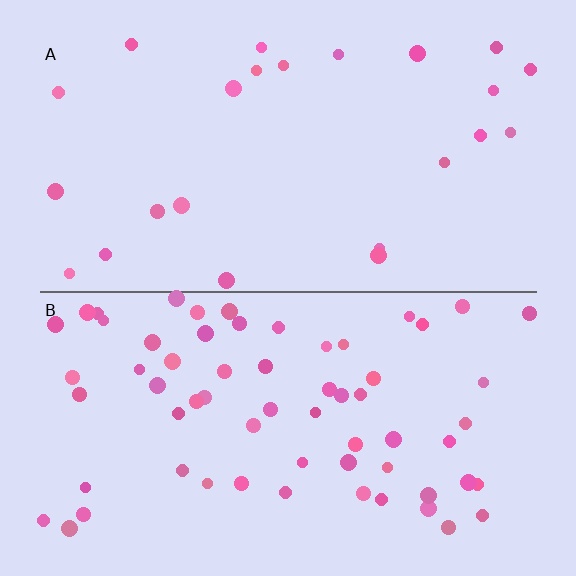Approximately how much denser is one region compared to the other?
Approximately 2.7× — region B over region A.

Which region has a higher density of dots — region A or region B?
B (the bottom).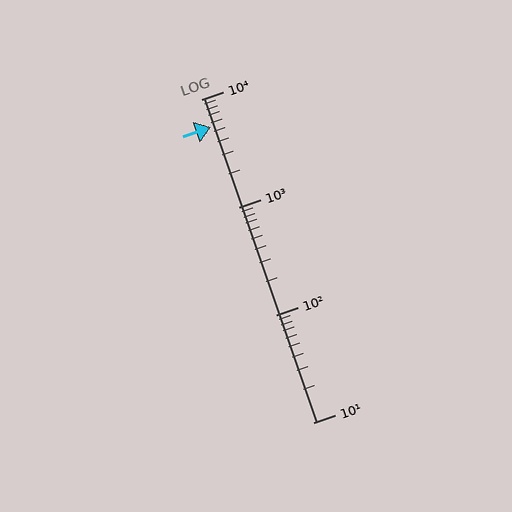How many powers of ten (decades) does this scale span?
The scale spans 3 decades, from 10 to 10000.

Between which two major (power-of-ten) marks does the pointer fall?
The pointer is between 1000 and 10000.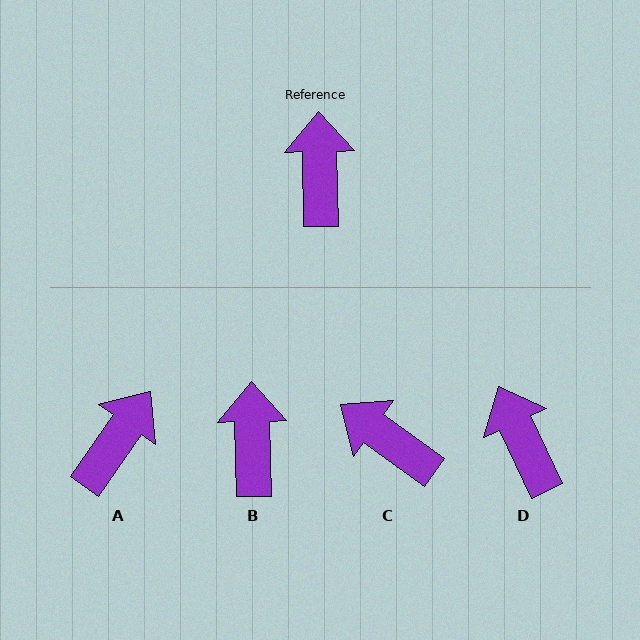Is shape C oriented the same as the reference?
No, it is off by about 53 degrees.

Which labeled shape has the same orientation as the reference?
B.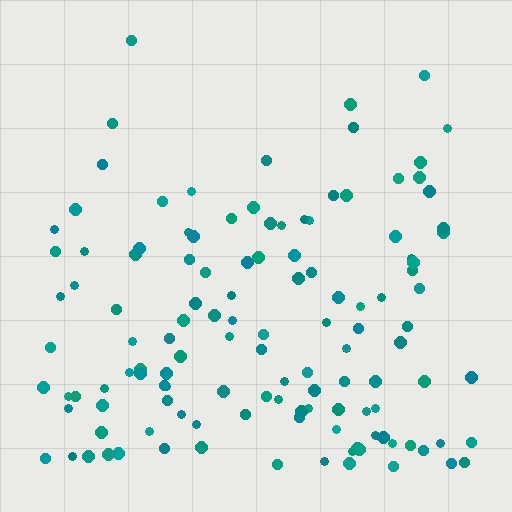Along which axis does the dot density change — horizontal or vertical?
Vertical.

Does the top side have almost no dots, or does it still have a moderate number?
Still a moderate number, just noticeably fewer than the bottom.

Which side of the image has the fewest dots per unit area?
The top.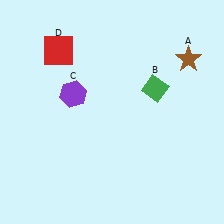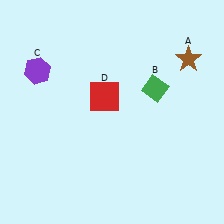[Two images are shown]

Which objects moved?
The objects that moved are: the purple hexagon (C), the red square (D).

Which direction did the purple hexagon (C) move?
The purple hexagon (C) moved left.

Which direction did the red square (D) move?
The red square (D) moved right.